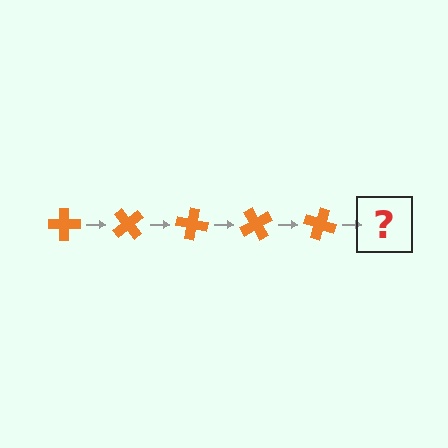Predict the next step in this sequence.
The next step is an orange cross rotated 250 degrees.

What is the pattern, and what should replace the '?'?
The pattern is that the cross rotates 50 degrees each step. The '?' should be an orange cross rotated 250 degrees.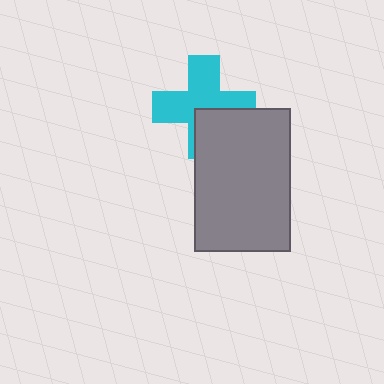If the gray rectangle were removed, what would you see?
You would see the complete cyan cross.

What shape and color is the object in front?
The object in front is a gray rectangle.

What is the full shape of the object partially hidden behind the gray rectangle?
The partially hidden object is a cyan cross.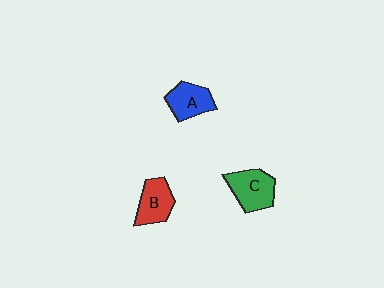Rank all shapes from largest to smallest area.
From largest to smallest: C (green), B (red), A (blue).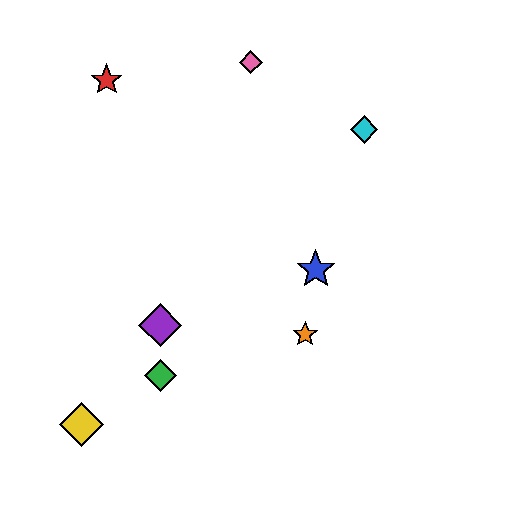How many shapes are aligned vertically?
2 shapes (the green diamond, the purple diamond) are aligned vertically.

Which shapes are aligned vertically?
The green diamond, the purple diamond are aligned vertically.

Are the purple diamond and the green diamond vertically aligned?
Yes, both are at x≈160.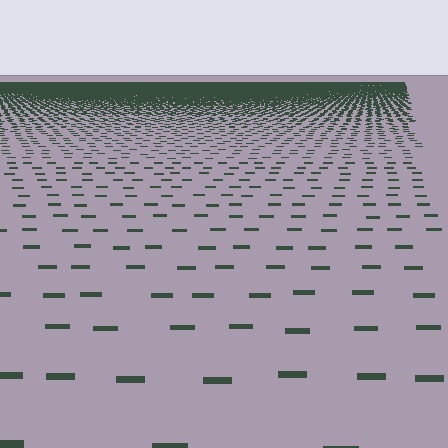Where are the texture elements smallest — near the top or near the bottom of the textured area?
Near the top.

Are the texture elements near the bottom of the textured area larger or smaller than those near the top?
Larger. Near the bottom, elements are closer to the viewer and appear at a bigger on-screen size.